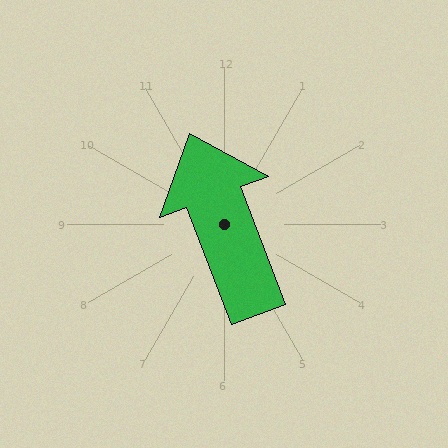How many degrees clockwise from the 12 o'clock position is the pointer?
Approximately 339 degrees.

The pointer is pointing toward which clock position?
Roughly 11 o'clock.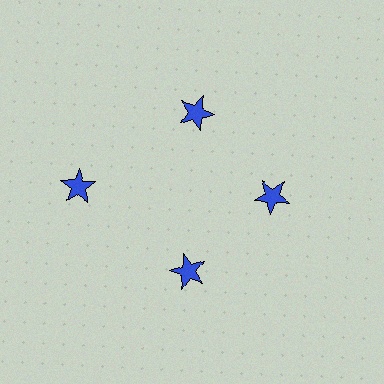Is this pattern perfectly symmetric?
No. The 4 blue stars are arranged in a ring, but one element near the 9 o'clock position is pushed outward from the center, breaking the 4-fold rotational symmetry.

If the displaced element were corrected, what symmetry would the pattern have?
It would have 4-fold rotational symmetry — the pattern would map onto itself every 90 degrees.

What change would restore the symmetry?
The symmetry would be restored by moving it inward, back onto the ring so that all 4 stars sit at equal angles and equal distance from the center.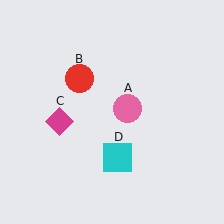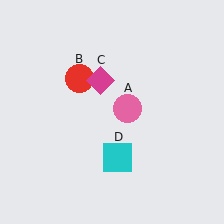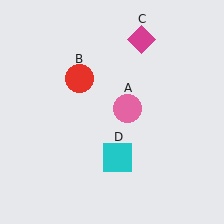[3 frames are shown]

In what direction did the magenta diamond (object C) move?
The magenta diamond (object C) moved up and to the right.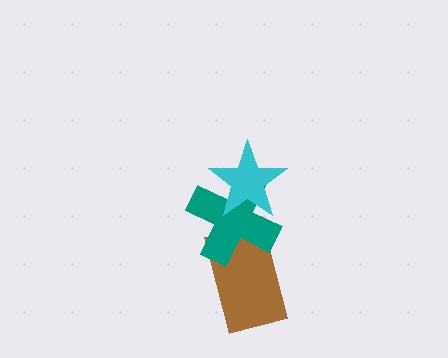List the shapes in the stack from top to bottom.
From top to bottom: the cyan star, the teal cross, the brown rectangle.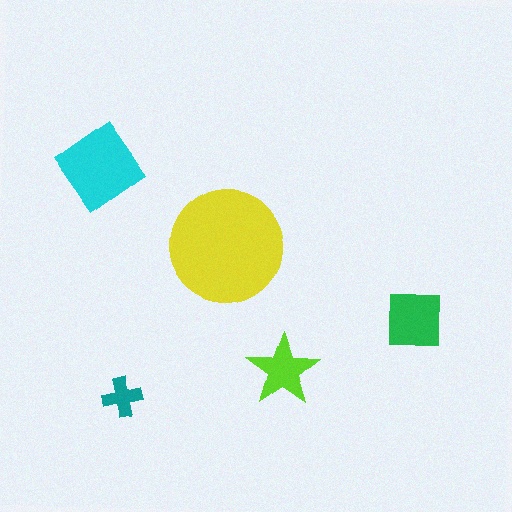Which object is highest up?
The cyan diamond is topmost.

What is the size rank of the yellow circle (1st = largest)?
1st.